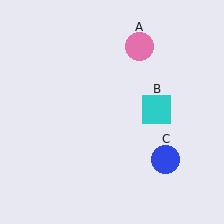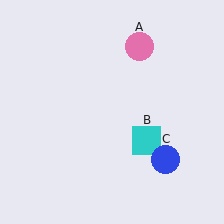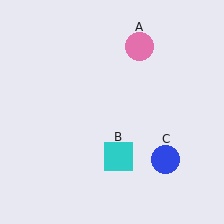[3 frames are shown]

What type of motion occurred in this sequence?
The cyan square (object B) rotated clockwise around the center of the scene.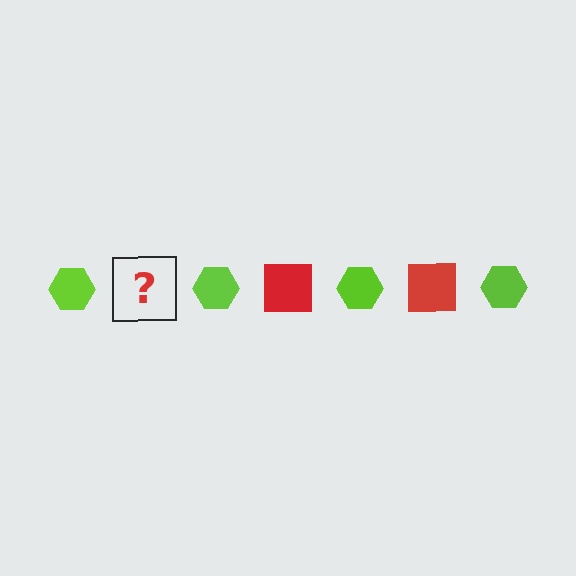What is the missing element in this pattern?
The missing element is a red square.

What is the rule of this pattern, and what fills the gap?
The rule is that the pattern alternates between lime hexagon and red square. The gap should be filled with a red square.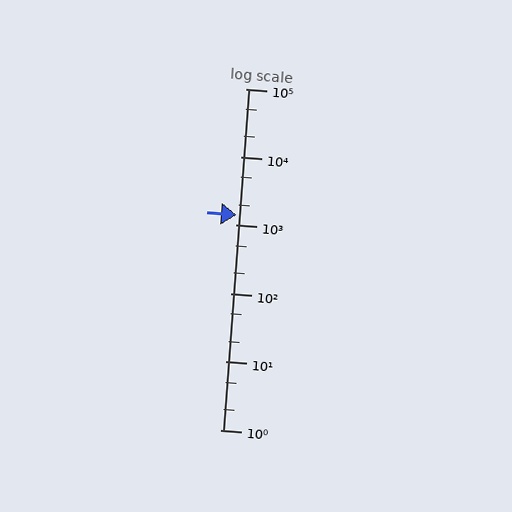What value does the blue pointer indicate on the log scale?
The pointer indicates approximately 1400.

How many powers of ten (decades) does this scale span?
The scale spans 5 decades, from 1 to 100000.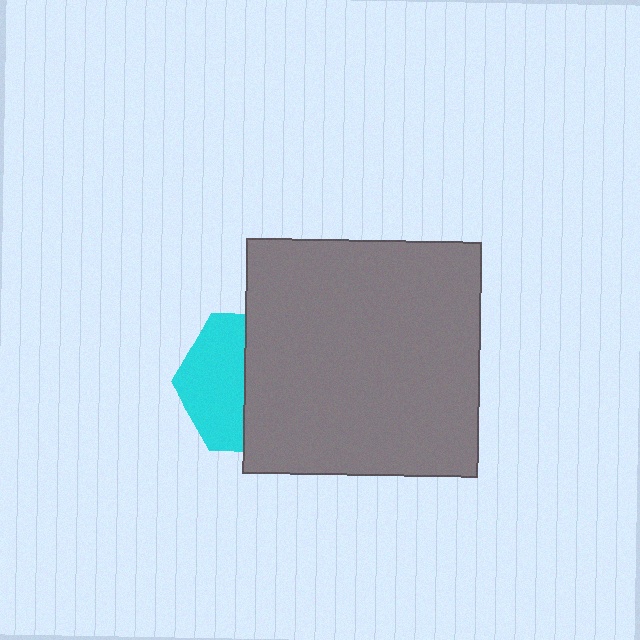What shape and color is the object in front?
The object in front is a gray square.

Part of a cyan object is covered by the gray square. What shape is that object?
It is a hexagon.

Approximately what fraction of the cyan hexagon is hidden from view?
Roughly 55% of the cyan hexagon is hidden behind the gray square.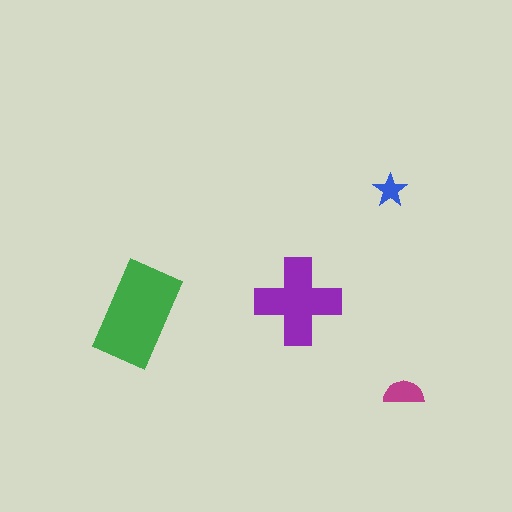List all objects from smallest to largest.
The blue star, the magenta semicircle, the purple cross, the green rectangle.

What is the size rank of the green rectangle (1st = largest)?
1st.